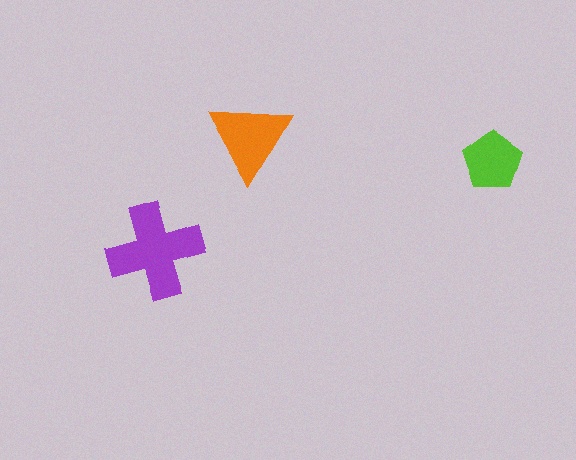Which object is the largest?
The purple cross.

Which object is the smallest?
The lime pentagon.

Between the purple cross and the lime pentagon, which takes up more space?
The purple cross.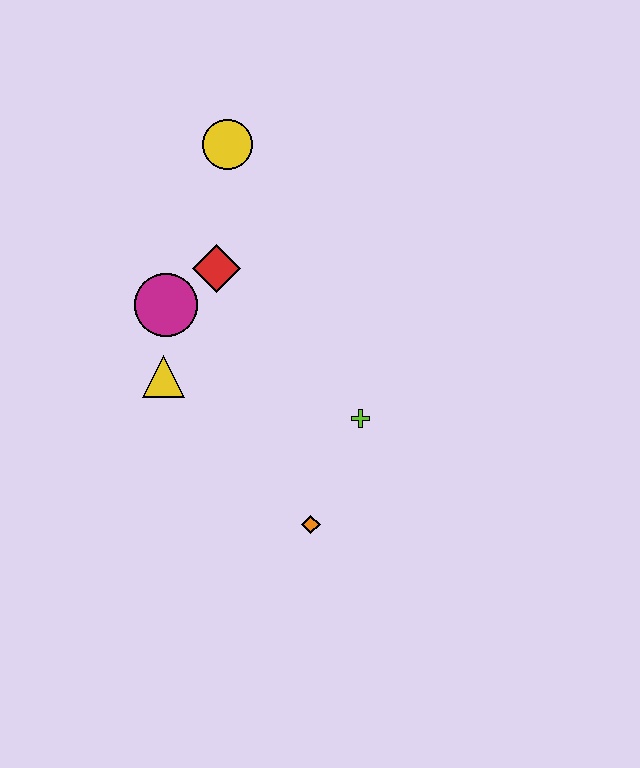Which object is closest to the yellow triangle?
The magenta circle is closest to the yellow triangle.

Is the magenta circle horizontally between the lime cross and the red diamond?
No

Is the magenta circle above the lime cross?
Yes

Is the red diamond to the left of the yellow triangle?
No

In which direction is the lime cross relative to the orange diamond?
The lime cross is above the orange diamond.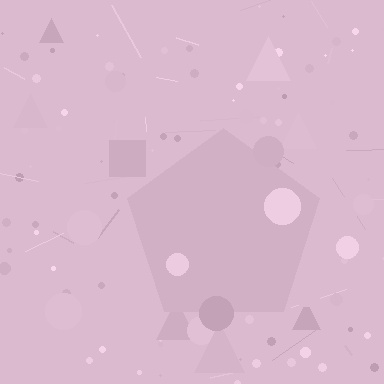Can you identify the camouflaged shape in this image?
The camouflaged shape is a pentagon.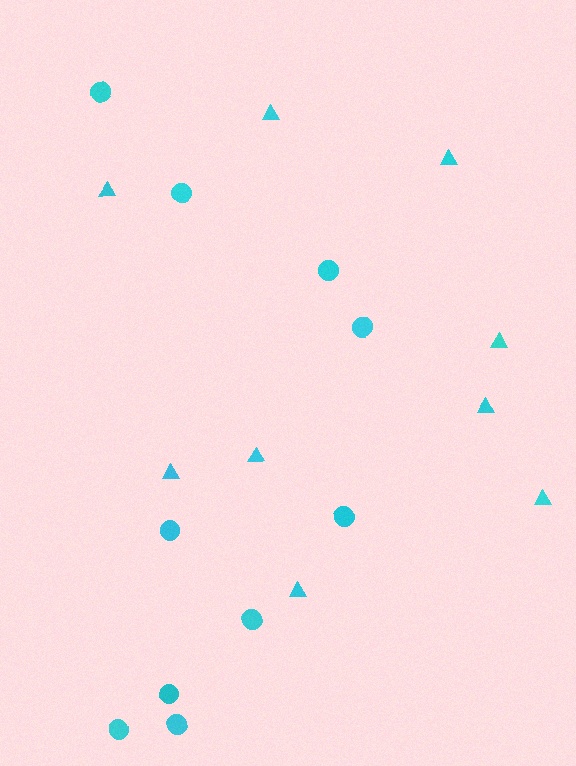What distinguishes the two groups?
There are 2 groups: one group of triangles (9) and one group of circles (10).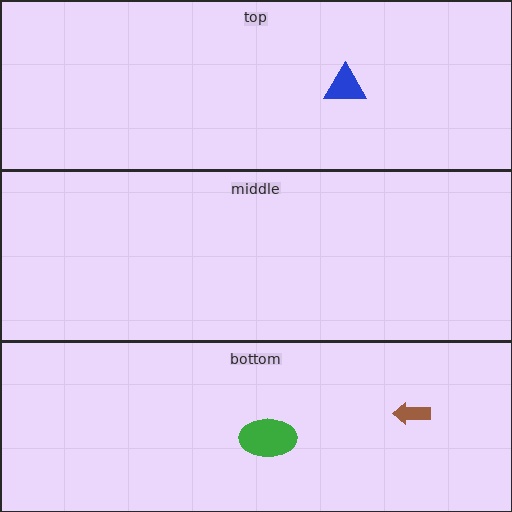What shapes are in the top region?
The blue triangle.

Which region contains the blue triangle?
The top region.